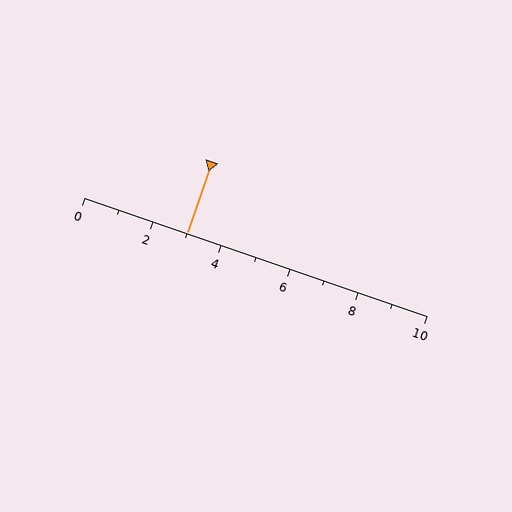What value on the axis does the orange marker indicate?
The marker indicates approximately 3.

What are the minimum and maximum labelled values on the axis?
The axis runs from 0 to 10.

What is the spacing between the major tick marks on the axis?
The major ticks are spaced 2 apart.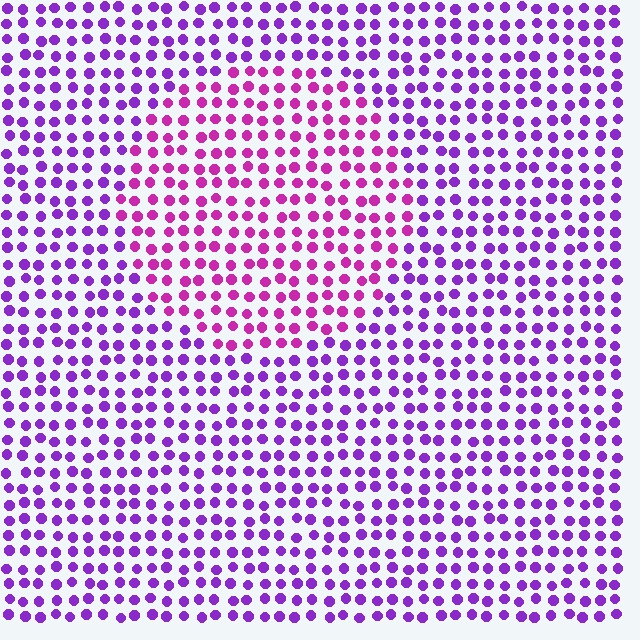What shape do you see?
I see a circle.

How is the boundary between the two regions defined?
The boundary is defined purely by a slight shift in hue (about 34 degrees). Spacing, size, and orientation are identical on both sides.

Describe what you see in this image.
The image is filled with small purple elements in a uniform arrangement. A circle-shaped region is visible where the elements are tinted to a slightly different hue, forming a subtle color boundary.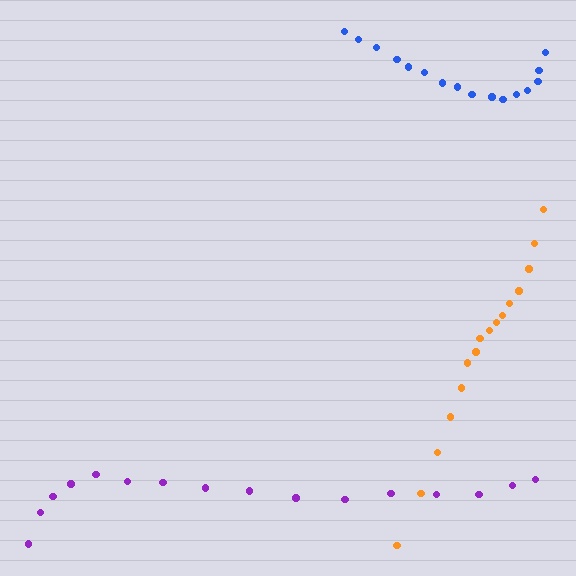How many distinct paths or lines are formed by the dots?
There are 3 distinct paths.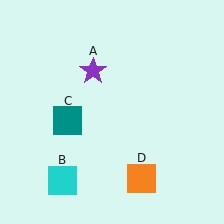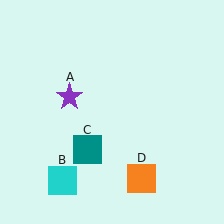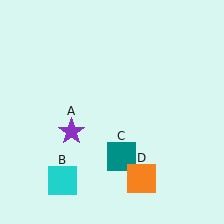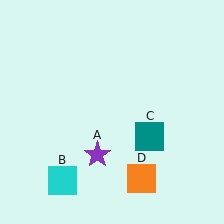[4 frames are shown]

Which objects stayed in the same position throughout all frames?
Cyan square (object B) and orange square (object D) remained stationary.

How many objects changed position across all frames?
2 objects changed position: purple star (object A), teal square (object C).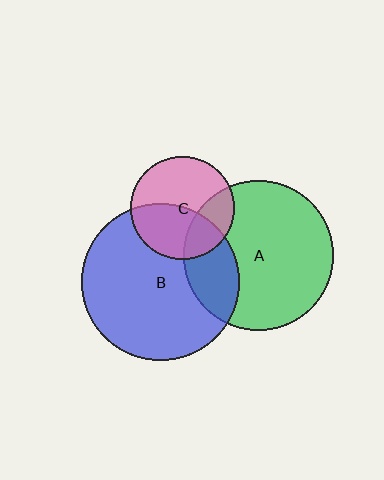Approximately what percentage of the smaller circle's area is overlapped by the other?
Approximately 25%.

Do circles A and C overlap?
Yes.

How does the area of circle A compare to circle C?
Approximately 2.1 times.